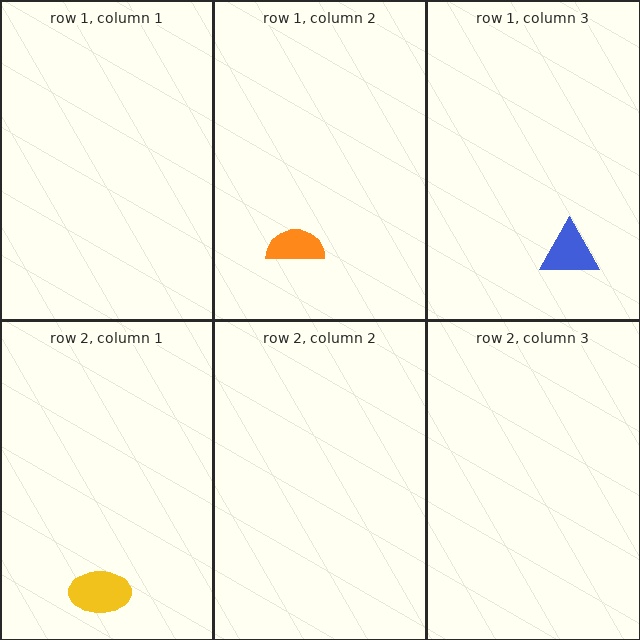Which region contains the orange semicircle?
The row 1, column 2 region.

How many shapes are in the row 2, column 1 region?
1.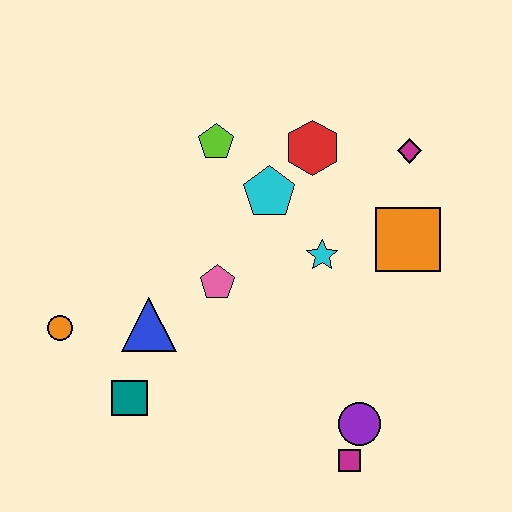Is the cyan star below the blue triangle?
No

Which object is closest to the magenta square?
The purple circle is closest to the magenta square.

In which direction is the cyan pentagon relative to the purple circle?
The cyan pentagon is above the purple circle.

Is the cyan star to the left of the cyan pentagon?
No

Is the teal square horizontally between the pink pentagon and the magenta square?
No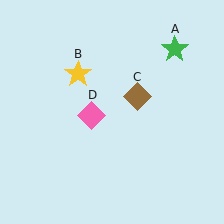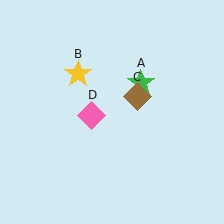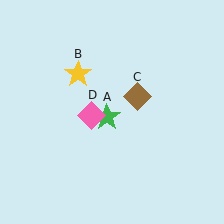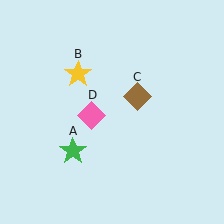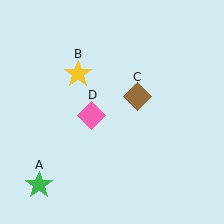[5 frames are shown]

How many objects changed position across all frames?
1 object changed position: green star (object A).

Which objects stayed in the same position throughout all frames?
Yellow star (object B) and brown diamond (object C) and pink diamond (object D) remained stationary.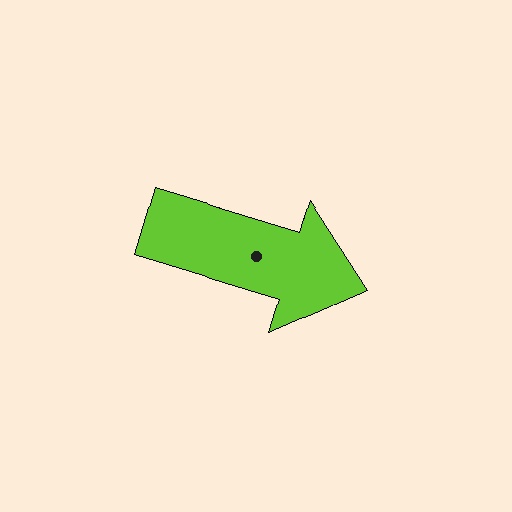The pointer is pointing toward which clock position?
Roughly 4 o'clock.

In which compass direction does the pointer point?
East.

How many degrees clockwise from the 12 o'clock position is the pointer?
Approximately 107 degrees.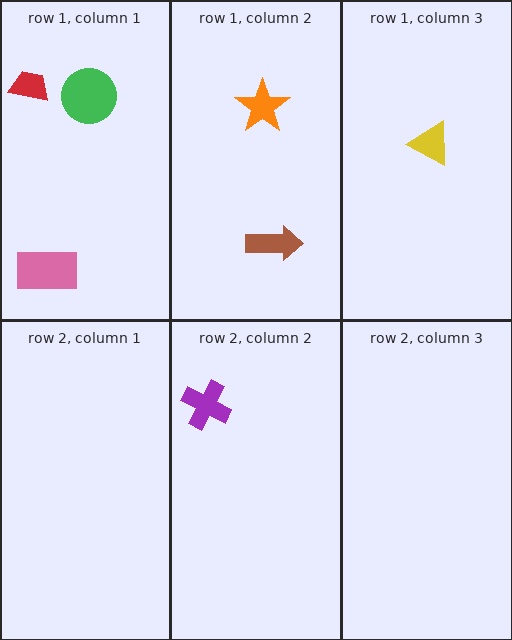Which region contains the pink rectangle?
The row 1, column 1 region.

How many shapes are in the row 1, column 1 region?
3.